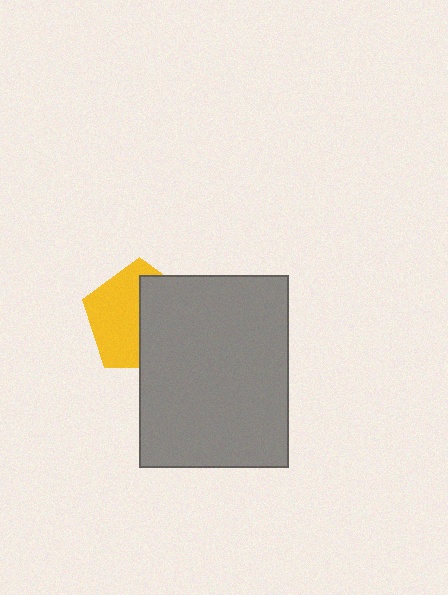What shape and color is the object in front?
The object in front is a gray rectangle.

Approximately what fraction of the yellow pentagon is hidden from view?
Roughly 48% of the yellow pentagon is hidden behind the gray rectangle.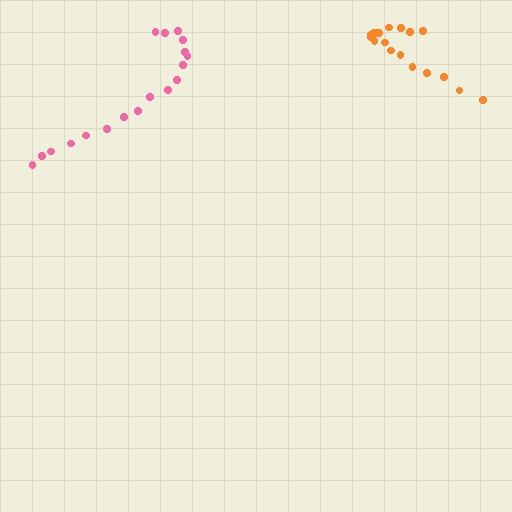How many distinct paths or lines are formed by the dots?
There are 2 distinct paths.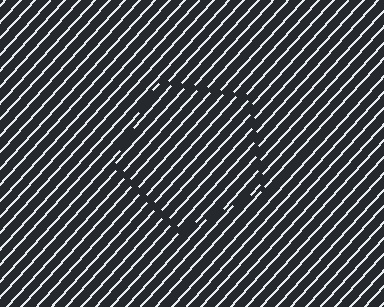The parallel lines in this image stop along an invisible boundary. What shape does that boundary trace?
An illusory pentagon. The interior of the shape contains the same grating, shifted by half a period — the contour is defined by the phase discontinuity where line-ends from the inner and outer gratings abut.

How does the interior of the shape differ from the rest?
The interior of the shape contains the same grating, shifted by half a period — the contour is defined by the phase discontinuity where line-ends from the inner and outer gratings abut.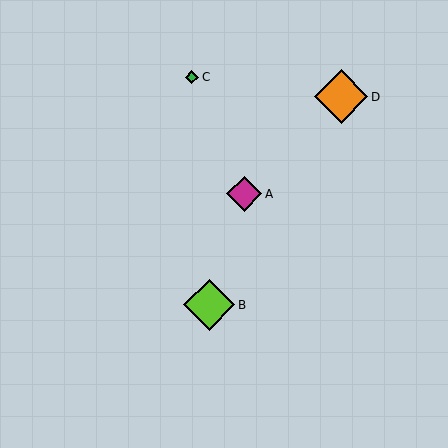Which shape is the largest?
The orange diamond (labeled D) is the largest.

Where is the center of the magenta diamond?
The center of the magenta diamond is at (244, 194).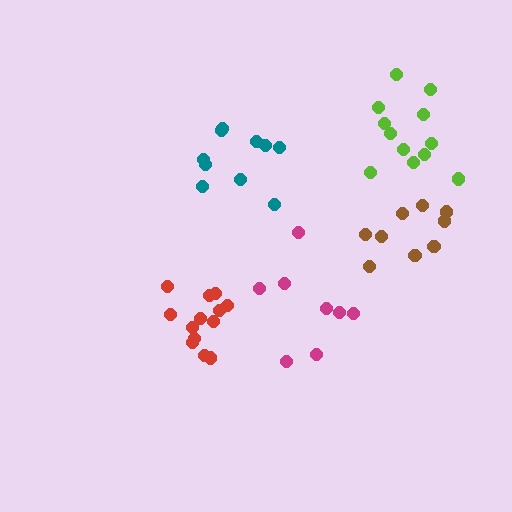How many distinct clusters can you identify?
There are 5 distinct clusters.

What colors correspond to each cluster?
The clusters are colored: magenta, lime, teal, red, brown.